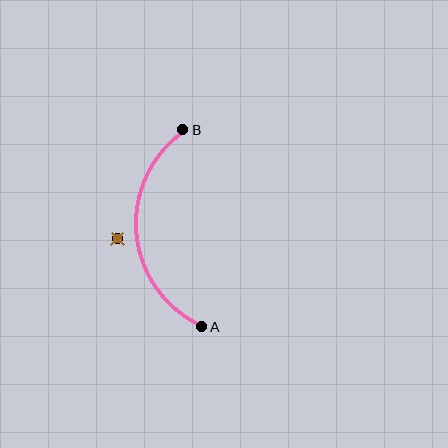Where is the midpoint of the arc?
The arc midpoint is the point on the curve farthest from the straight line joining A and B. It sits to the left of that line.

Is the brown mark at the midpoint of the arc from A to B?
No — the brown mark does not lie on the arc at all. It sits slightly outside the curve.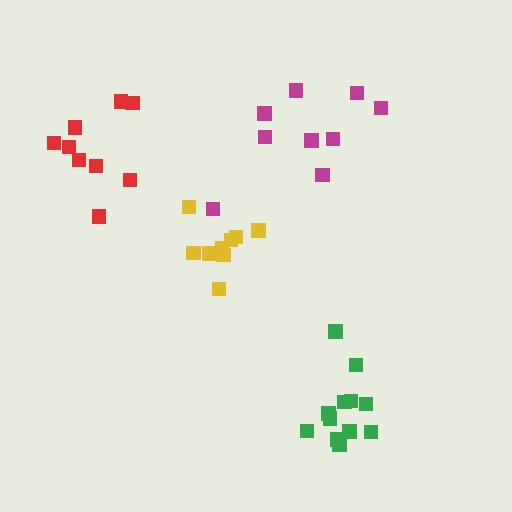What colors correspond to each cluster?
The clusters are colored: green, yellow, magenta, red.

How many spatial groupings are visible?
There are 4 spatial groupings.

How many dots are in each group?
Group 1: 12 dots, Group 2: 9 dots, Group 3: 9 dots, Group 4: 9 dots (39 total).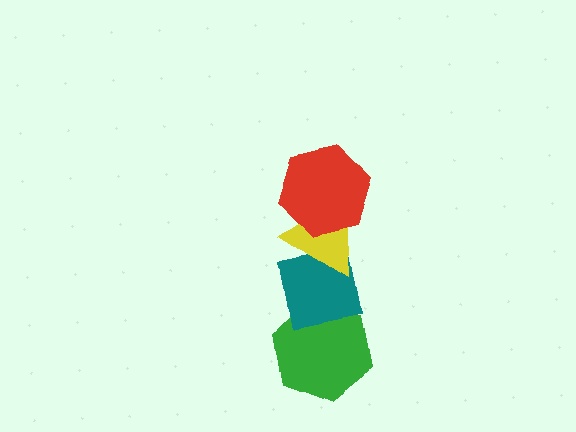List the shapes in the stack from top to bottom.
From top to bottom: the red hexagon, the yellow triangle, the teal square, the green hexagon.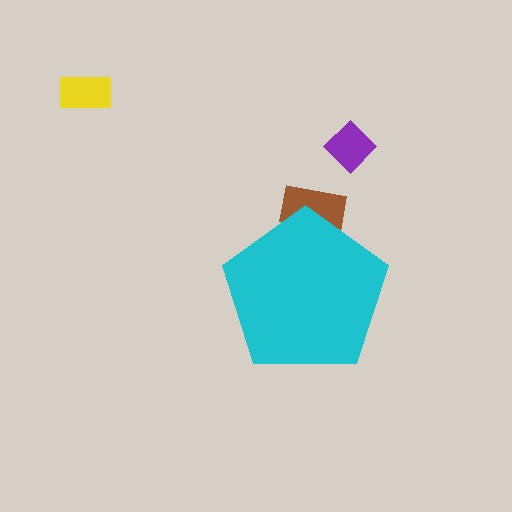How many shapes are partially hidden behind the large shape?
1 shape is partially hidden.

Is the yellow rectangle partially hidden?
No, the yellow rectangle is fully visible.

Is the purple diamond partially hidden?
No, the purple diamond is fully visible.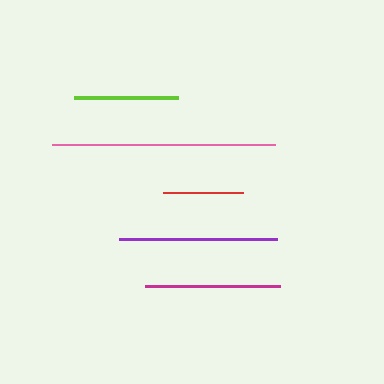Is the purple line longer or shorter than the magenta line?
The purple line is longer than the magenta line.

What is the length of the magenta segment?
The magenta segment is approximately 136 pixels long.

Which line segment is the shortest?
The red line is the shortest at approximately 80 pixels.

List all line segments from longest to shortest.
From longest to shortest: pink, purple, magenta, lime, red.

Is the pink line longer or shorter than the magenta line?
The pink line is longer than the magenta line.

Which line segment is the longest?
The pink line is the longest at approximately 223 pixels.